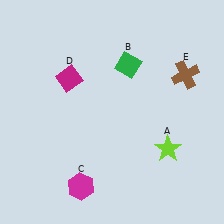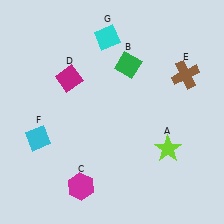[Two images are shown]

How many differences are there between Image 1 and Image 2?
There are 2 differences between the two images.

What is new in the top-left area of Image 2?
A cyan diamond (G) was added in the top-left area of Image 2.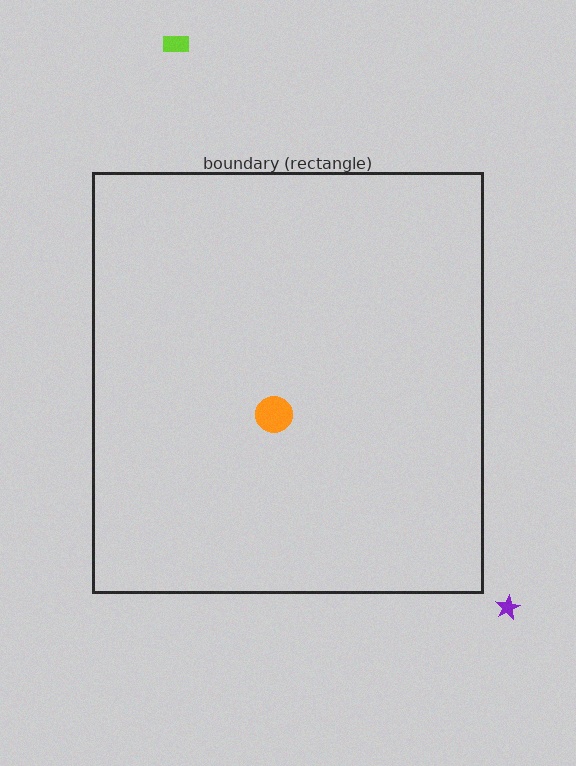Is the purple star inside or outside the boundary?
Outside.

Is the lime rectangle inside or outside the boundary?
Outside.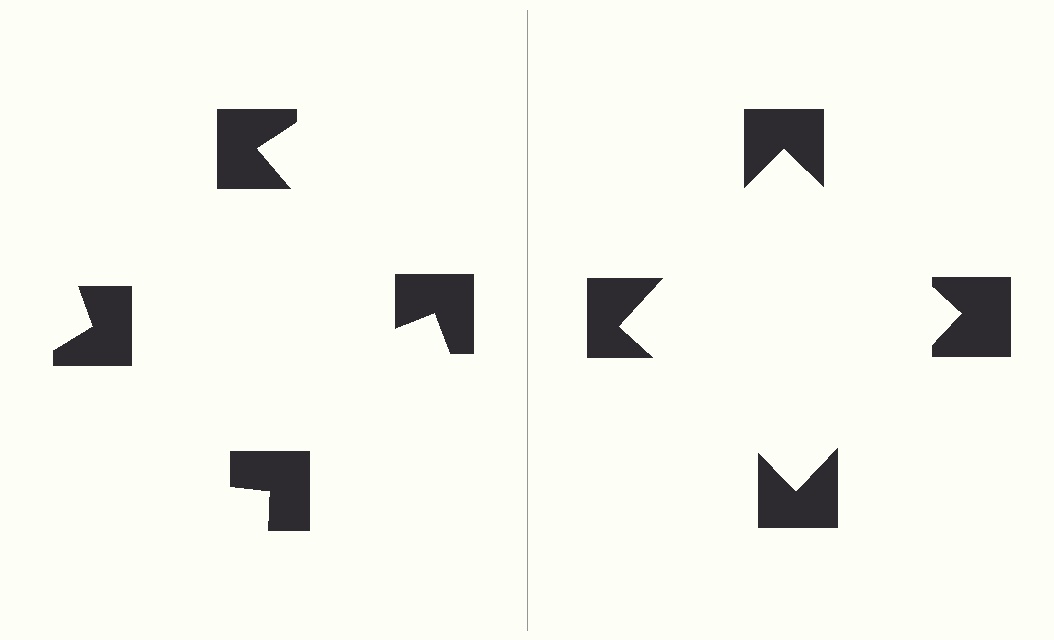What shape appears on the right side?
An illusory square.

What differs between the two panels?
The notched squares are positioned identically on both sides; only the wedge orientations differ. On the right they align to a square; on the left they are misaligned.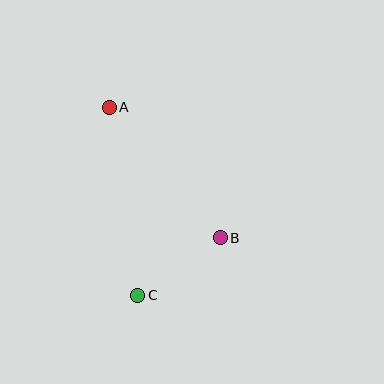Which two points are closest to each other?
Points B and C are closest to each other.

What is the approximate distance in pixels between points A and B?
The distance between A and B is approximately 171 pixels.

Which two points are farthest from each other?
Points A and C are farthest from each other.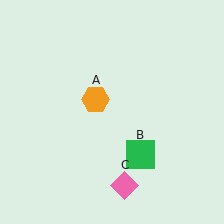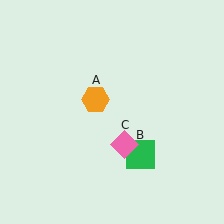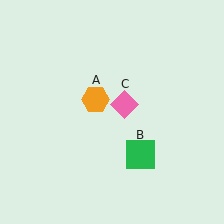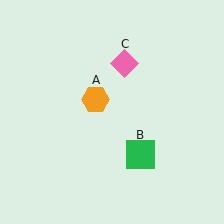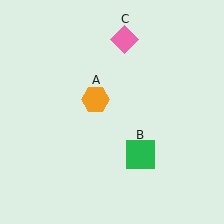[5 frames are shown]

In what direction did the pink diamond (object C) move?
The pink diamond (object C) moved up.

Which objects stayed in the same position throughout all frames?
Orange hexagon (object A) and green square (object B) remained stationary.